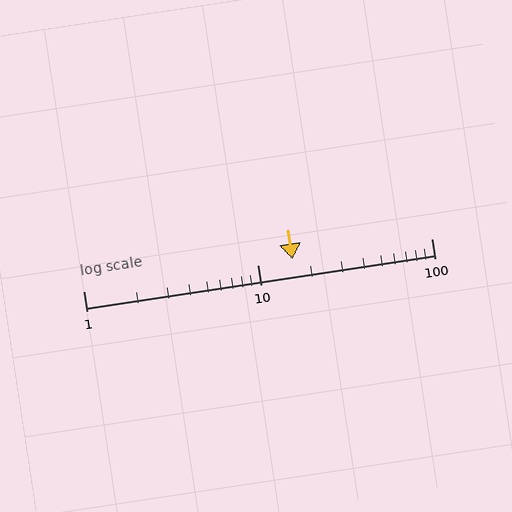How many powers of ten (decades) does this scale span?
The scale spans 2 decades, from 1 to 100.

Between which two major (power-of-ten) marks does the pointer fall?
The pointer is between 10 and 100.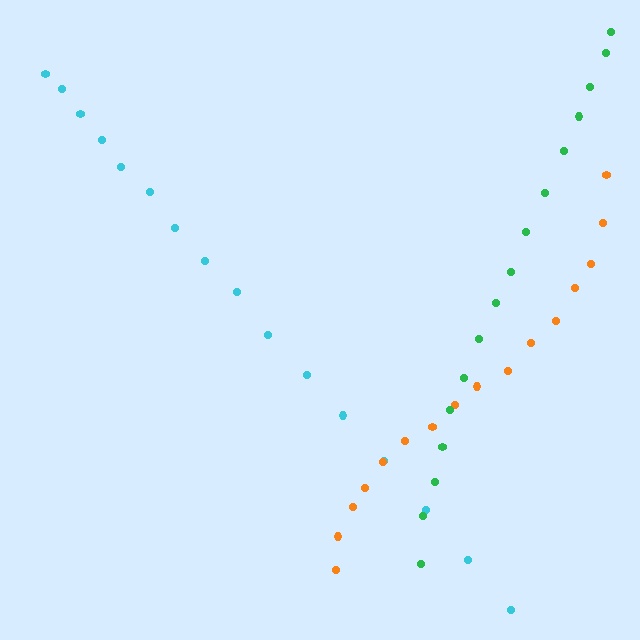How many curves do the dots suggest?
There are 3 distinct paths.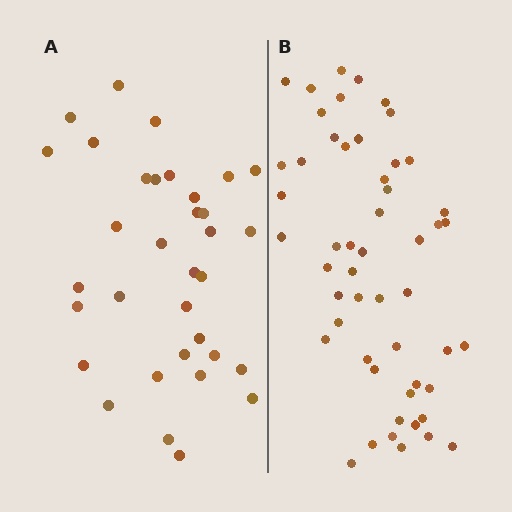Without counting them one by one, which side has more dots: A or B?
Region B (the right region) has more dots.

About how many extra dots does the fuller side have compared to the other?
Region B has approximately 20 more dots than region A.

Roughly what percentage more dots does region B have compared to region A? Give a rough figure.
About 55% more.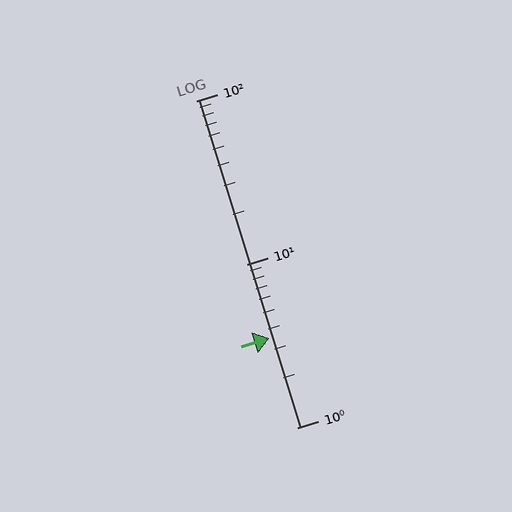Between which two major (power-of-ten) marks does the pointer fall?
The pointer is between 1 and 10.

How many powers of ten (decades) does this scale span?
The scale spans 2 decades, from 1 to 100.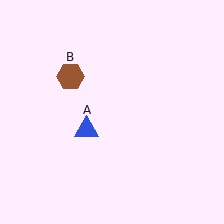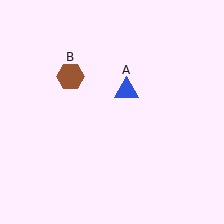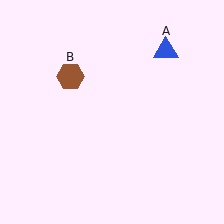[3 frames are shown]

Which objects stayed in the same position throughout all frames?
Brown hexagon (object B) remained stationary.